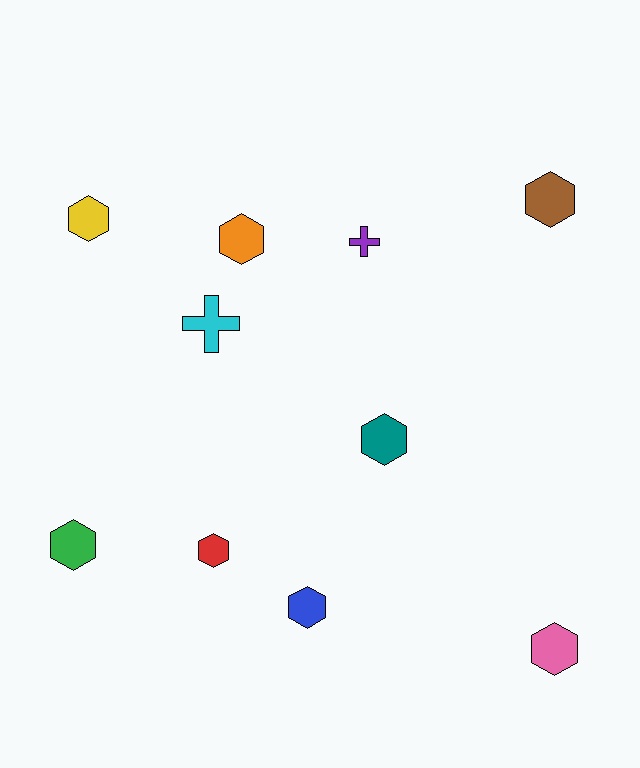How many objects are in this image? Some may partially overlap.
There are 10 objects.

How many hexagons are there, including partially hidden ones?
There are 8 hexagons.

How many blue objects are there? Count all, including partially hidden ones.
There is 1 blue object.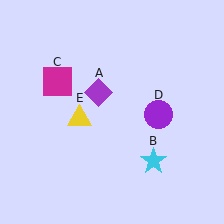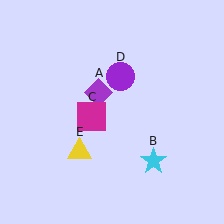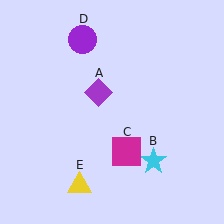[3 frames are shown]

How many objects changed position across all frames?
3 objects changed position: magenta square (object C), purple circle (object D), yellow triangle (object E).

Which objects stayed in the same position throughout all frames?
Purple diamond (object A) and cyan star (object B) remained stationary.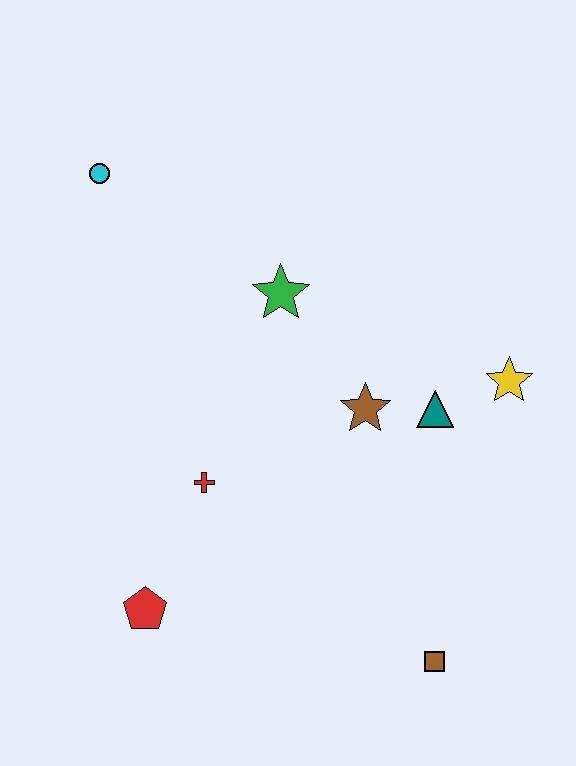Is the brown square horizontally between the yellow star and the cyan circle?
Yes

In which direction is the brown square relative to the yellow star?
The brown square is below the yellow star.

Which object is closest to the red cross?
The red pentagon is closest to the red cross.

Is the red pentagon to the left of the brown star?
Yes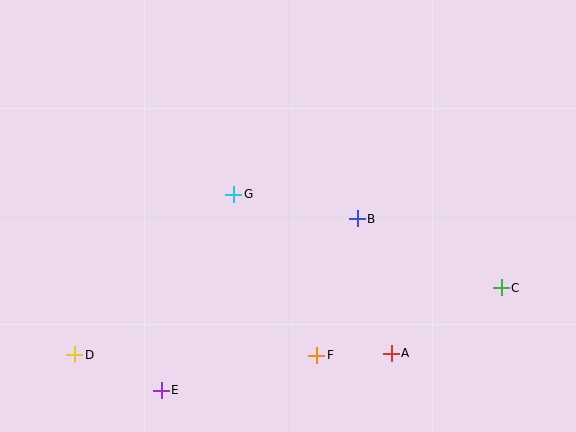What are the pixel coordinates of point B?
Point B is at (357, 219).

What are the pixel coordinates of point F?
Point F is at (317, 355).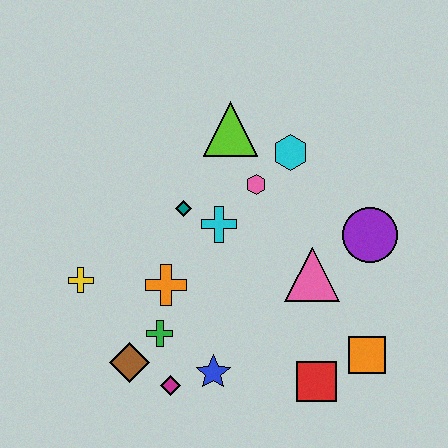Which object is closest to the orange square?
The red square is closest to the orange square.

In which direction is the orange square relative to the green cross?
The orange square is to the right of the green cross.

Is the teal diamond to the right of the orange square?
No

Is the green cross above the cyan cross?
No